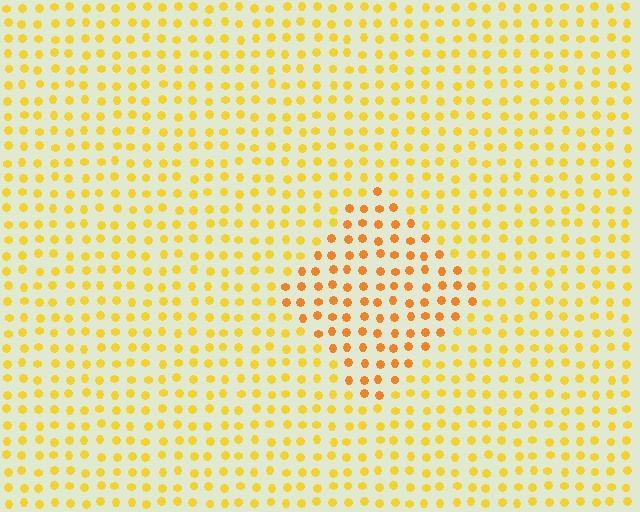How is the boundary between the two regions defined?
The boundary is defined purely by a slight shift in hue (about 23 degrees). Spacing, size, and orientation are identical on both sides.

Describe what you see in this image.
The image is filled with small yellow elements in a uniform arrangement. A diamond-shaped region is visible where the elements are tinted to a slightly different hue, forming a subtle color boundary.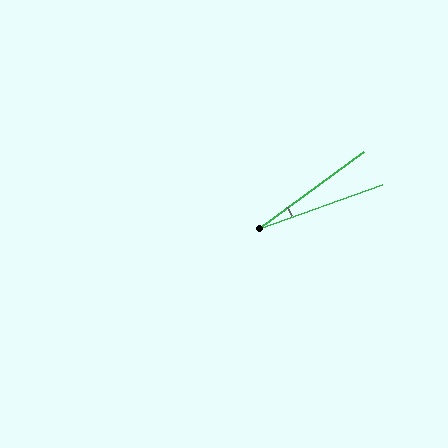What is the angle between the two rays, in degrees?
Approximately 17 degrees.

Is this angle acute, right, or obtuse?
It is acute.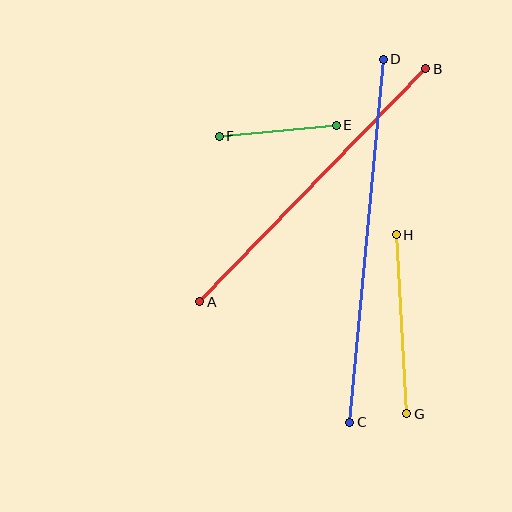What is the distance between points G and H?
The distance is approximately 179 pixels.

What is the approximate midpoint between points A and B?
The midpoint is at approximately (313, 185) pixels.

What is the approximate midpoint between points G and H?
The midpoint is at approximately (402, 324) pixels.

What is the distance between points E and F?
The distance is approximately 117 pixels.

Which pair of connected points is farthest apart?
Points C and D are farthest apart.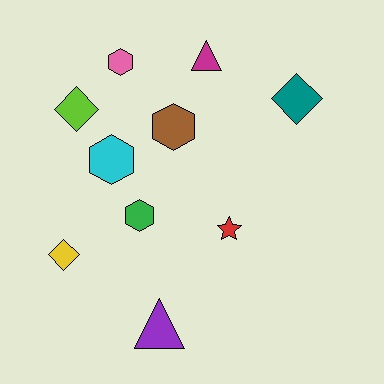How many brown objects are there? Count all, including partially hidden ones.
There is 1 brown object.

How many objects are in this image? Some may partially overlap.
There are 10 objects.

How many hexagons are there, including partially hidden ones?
There are 4 hexagons.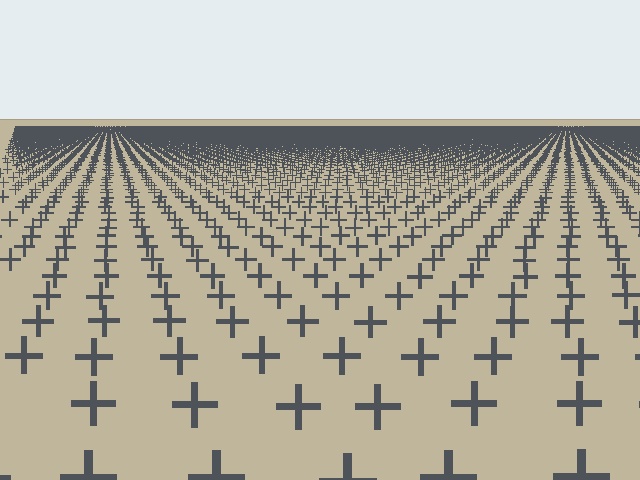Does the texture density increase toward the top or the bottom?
Density increases toward the top.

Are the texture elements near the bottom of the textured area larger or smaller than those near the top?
Larger. Near the bottom, elements are closer to the viewer and appear at a bigger on-screen size.